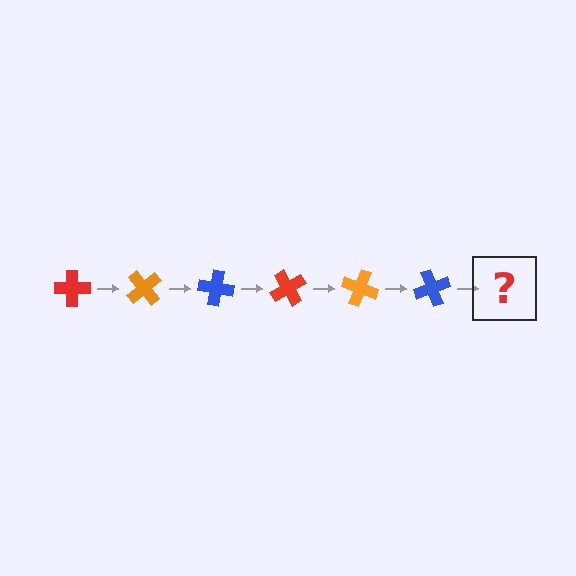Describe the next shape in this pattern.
It should be a red cross, rotated 300 degrees from the start.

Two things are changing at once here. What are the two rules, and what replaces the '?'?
The two rules are that it rotates 50 degrees each step and the color cycles through red, orange, and blue. The '?' should be a red cross, rotated 300 degrees from the start.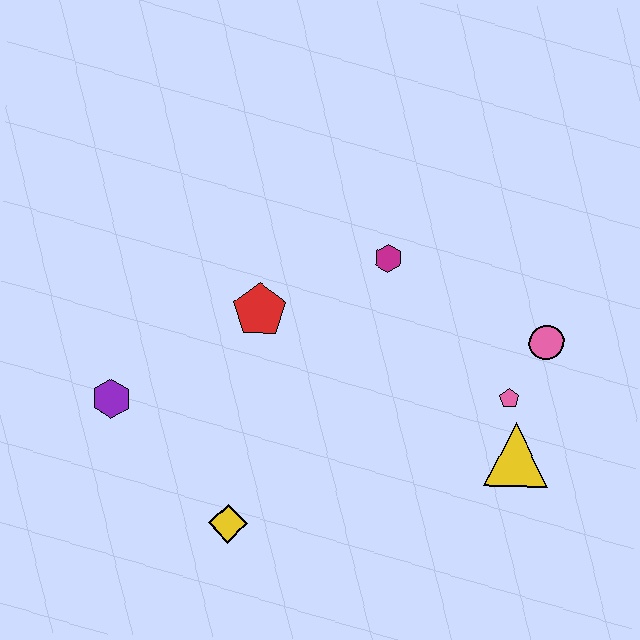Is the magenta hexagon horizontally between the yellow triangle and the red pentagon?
Yes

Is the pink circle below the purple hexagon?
No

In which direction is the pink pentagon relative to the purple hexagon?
The pink pentagon is to the right of the purple hexagon.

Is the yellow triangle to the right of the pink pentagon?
Yes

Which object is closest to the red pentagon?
The magenta hexagon is closest to the red pentagon.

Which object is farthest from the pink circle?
The purple hexagon is farthest from the pink circle.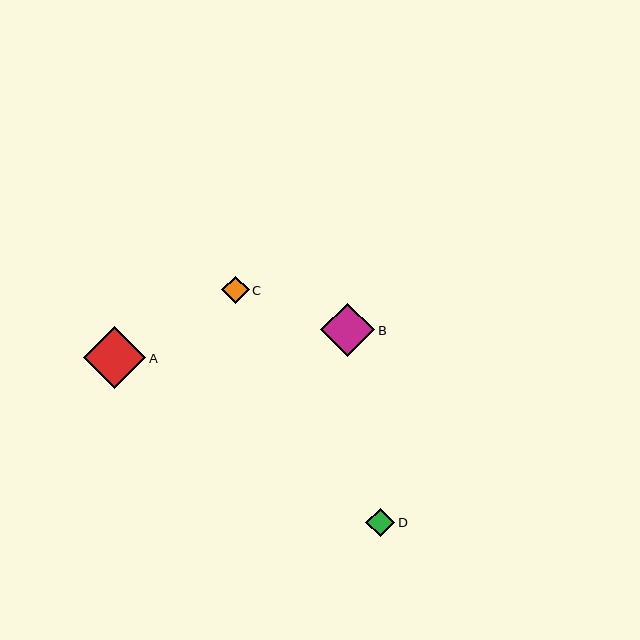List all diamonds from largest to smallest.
From largest to smallest: A, B, D, C.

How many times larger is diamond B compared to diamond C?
Diamond B is approximately 2.0 times the size of diamond C.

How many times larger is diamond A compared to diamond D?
Diamond A is approximately 2.2 times the size of diamond D.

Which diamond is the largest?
Diamond A is the largest with a size of approximately 63 pixels.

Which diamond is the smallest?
Diamond C is the smallest with a size of approximately 27 pixels.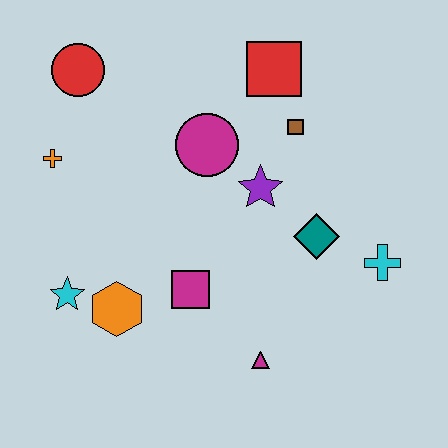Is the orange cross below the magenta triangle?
No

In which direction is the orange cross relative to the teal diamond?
The orange cross is to the left of the teal diamond.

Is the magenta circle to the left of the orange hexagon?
No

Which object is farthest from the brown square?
The cyan star is farthest from the brown square.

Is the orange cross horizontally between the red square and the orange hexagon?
No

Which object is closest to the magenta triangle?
The magenta square is closest to the magenta triangle.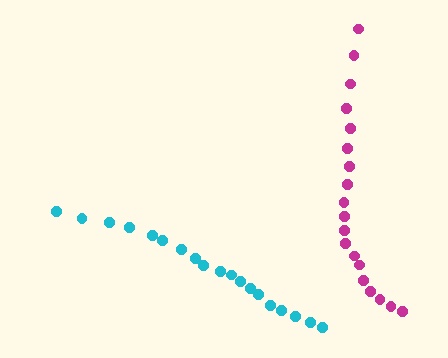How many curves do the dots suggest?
There are 2 distinct paths.